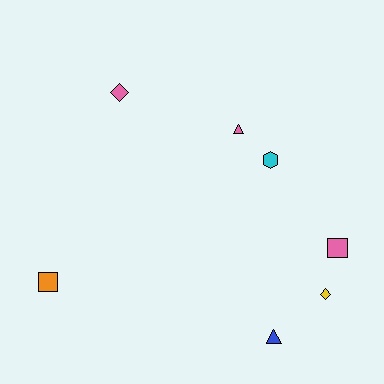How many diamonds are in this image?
There are 2 diamonds.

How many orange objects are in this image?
There is 1 orange object.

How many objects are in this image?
There are 7 objects.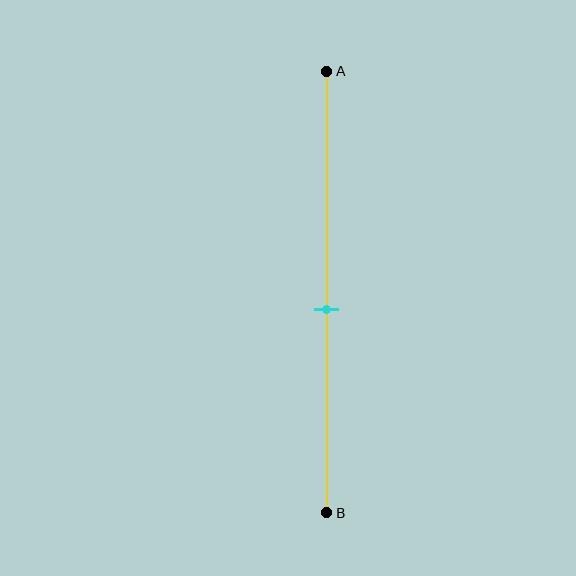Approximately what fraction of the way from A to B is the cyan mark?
The cyan mark is approximately 55% of the way from A to B.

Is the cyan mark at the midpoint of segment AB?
No, the mark is at about 55% from A, not at the 50% midpoint.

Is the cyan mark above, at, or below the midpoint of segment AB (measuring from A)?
The cyan mark is below the midpoint of segment AB.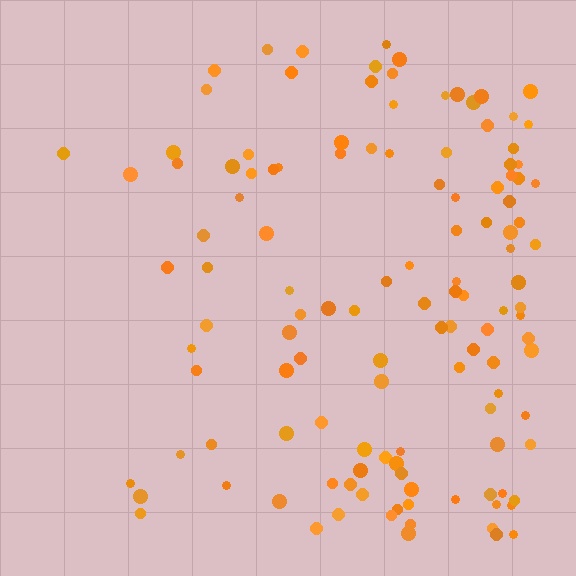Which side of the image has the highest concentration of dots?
The right.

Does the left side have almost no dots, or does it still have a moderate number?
Still a moderate number, just noticeably fewer than the right.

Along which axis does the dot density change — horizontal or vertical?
Horizontal.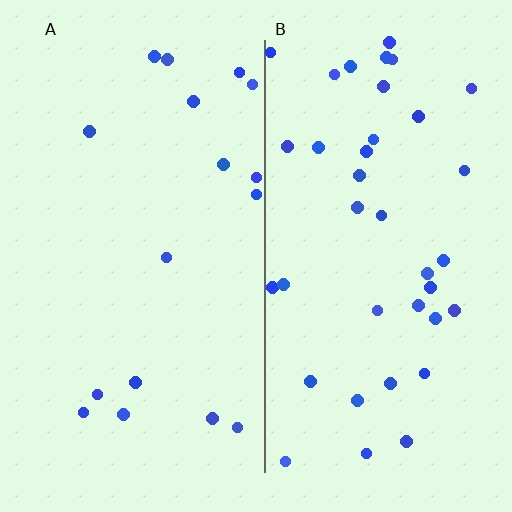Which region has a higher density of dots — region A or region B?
B (the right).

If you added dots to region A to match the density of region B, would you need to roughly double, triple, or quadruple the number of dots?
Approximately double.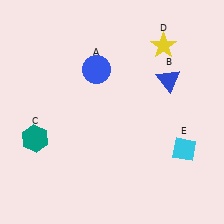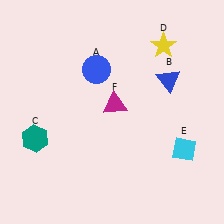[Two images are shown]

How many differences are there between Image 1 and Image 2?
There is 1 difference between the two images.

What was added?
A magenta triangle (F) was added in Image 2.